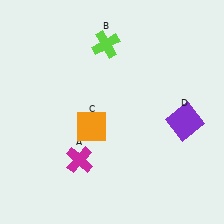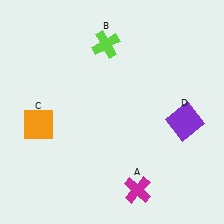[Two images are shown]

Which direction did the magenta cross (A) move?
The magenta cross (A) moved right.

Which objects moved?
The objects that moved are: the magenta cross (A), the orange square (C).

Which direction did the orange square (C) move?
The orange square (C) moved left.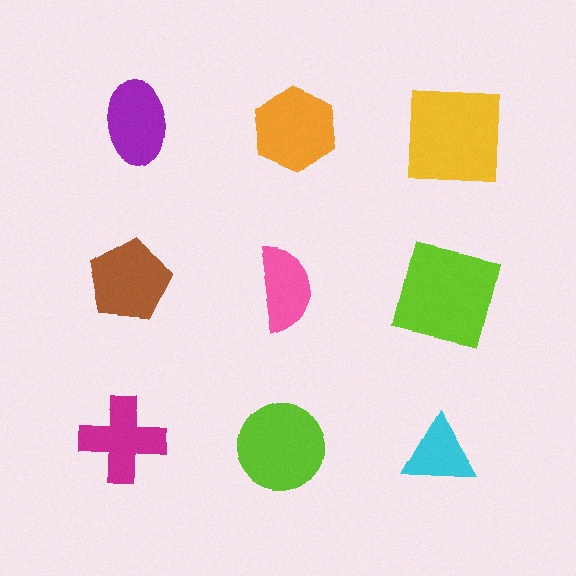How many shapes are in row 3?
3 shapes.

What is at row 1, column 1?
A purple ellipse.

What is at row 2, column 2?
A pink semicircle.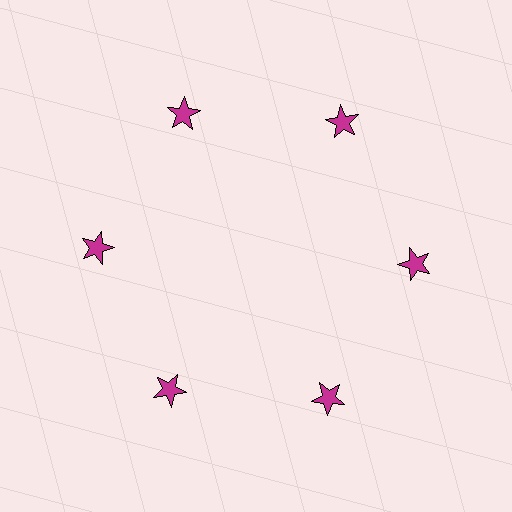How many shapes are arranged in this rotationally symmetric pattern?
There are 6 shapes, arranged in 6 groups of 1.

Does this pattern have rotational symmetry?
Yes, this pattern has 6-fold rotational symmetry. It looks the same after rotating 60 degrees around the center.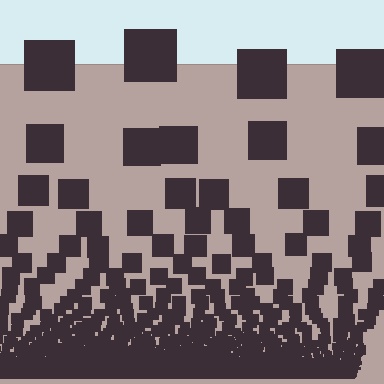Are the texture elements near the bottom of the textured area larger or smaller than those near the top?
Smaller. The gradient is inverted — elements near the bottom are smaller and denser.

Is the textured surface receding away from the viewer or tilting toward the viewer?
The surface appears to tilt toward the viewer. Texture elements get larger and sparser toward the top.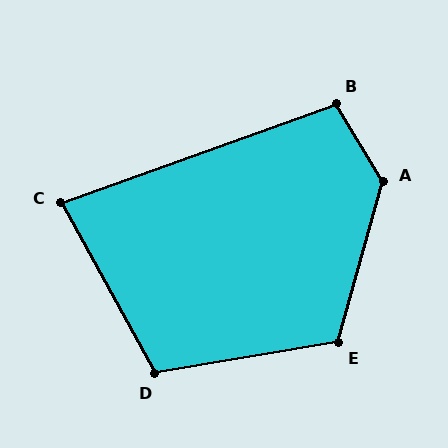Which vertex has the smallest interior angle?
C, at approximately 81 degrees.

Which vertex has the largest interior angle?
A, at approximately 133 degrees.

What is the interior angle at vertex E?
Approximately 115 degrees (obtuse).